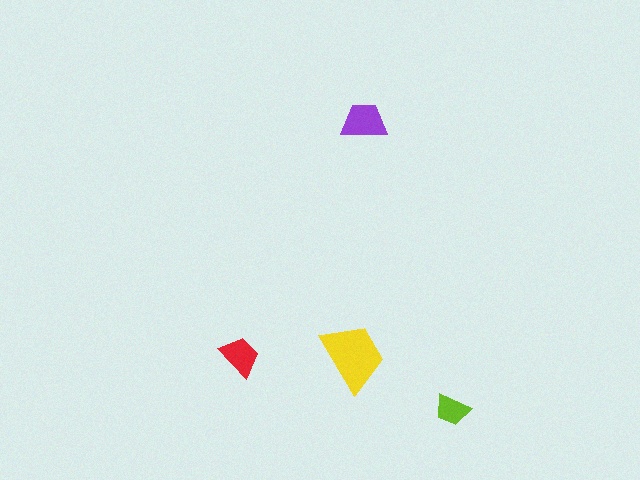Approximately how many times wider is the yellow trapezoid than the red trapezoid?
About 1.5 times wider.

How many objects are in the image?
There are 4 objects in the image.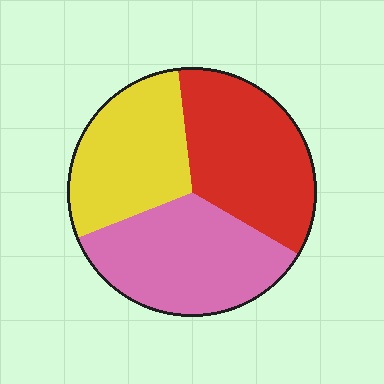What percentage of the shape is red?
Red covers around 35% of the shape.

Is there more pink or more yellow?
Pink.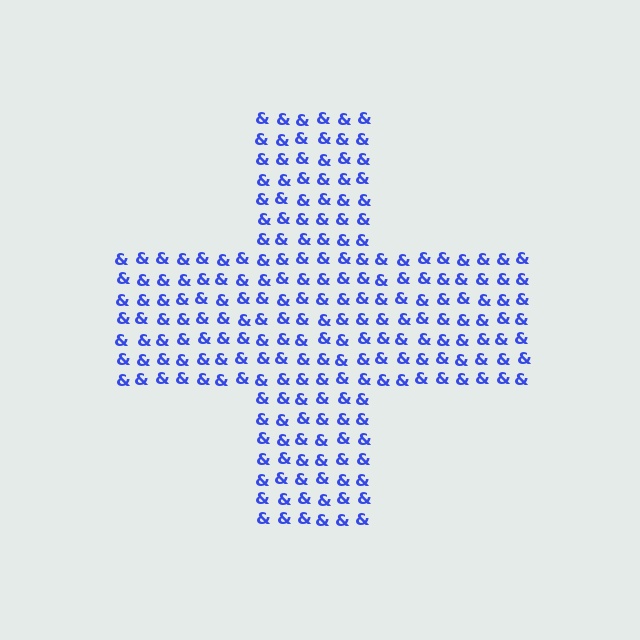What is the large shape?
The large shape is a cross.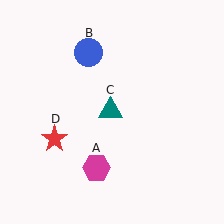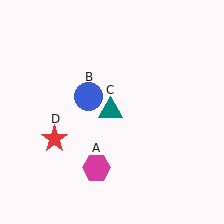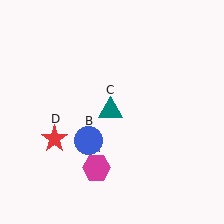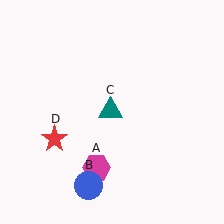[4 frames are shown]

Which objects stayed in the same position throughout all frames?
Magenta hexagon (object A) and teal triangle (object C) and red star (object D) remained stationary.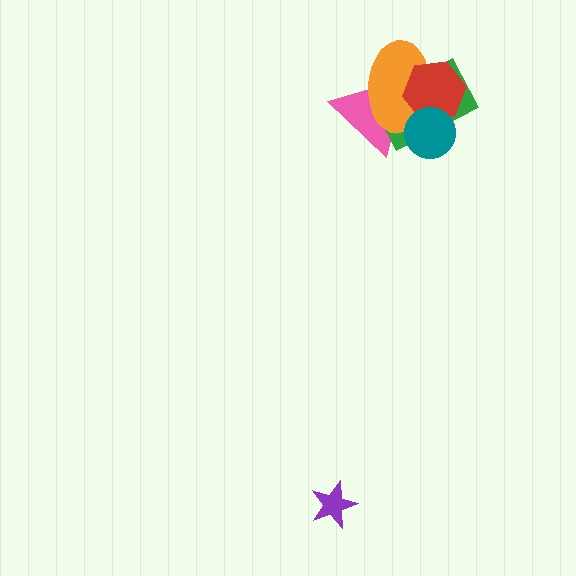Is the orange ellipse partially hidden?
Yes, it is partially covered by another shape.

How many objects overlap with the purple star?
0 objects overlap with the purple star.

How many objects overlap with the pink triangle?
4 objects overlap with the pink triangle.